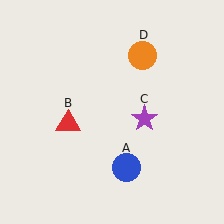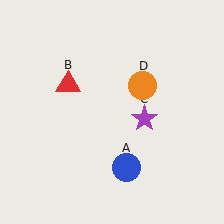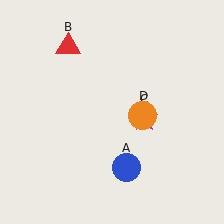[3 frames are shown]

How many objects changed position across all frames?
2 objects changed position: red triangle (object B), orange circle (object D).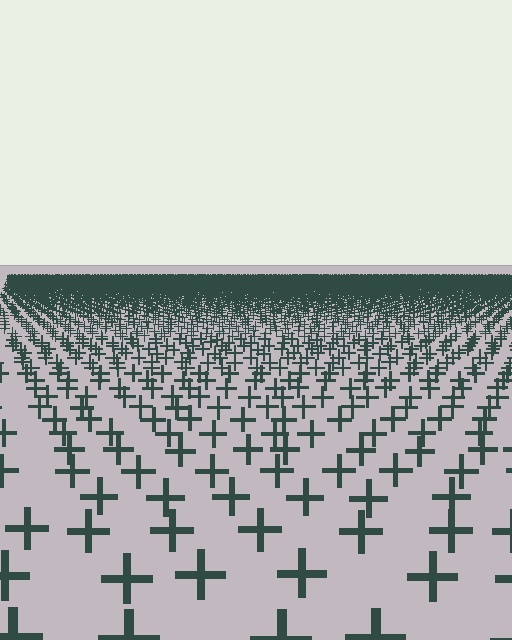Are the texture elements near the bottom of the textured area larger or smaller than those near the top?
Larger. Near the bottom, elements are closer to the viewer and appear at a bigger on-screen size.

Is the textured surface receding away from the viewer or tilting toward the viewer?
The surface is receding away from the viewer. Texture elements get smaller and denser toward the top.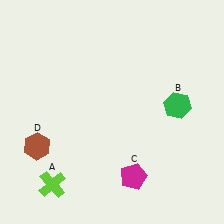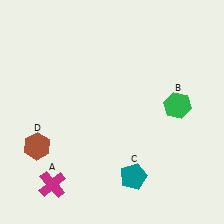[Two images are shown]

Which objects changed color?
A changed from lime to magenta. C changed from magenta to teal.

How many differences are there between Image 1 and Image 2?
There are 2 differences between the two images.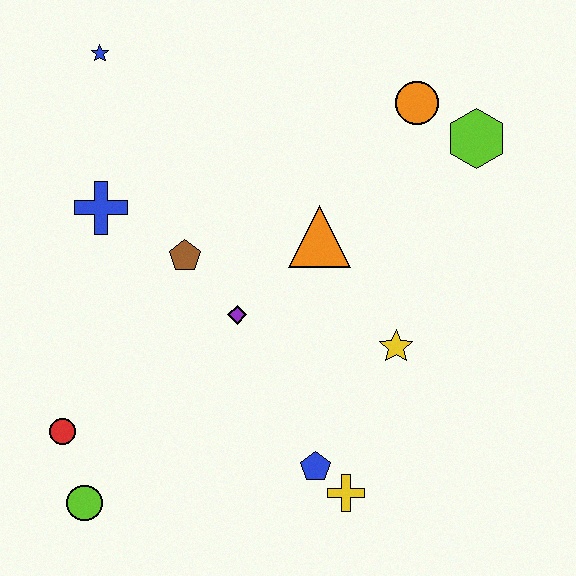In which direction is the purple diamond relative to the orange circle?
The purple diamond is below the orange circle.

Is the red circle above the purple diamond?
No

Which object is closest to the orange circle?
The lime hexagon is closest to the orange circle.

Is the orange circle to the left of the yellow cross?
No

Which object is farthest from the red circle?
The lime hexagon is farthest from the red circle.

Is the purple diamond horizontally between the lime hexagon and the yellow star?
No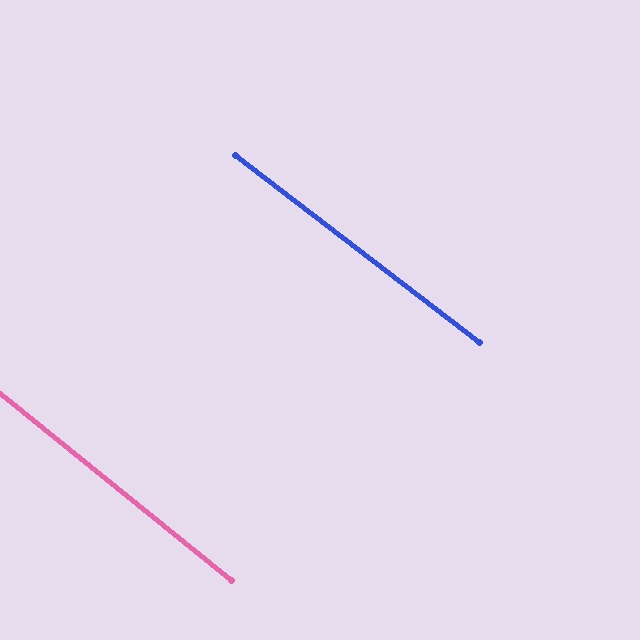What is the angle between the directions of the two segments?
Approximately 1 degree.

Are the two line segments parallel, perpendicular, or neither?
Parallel — their directions differ by only 1.5°.